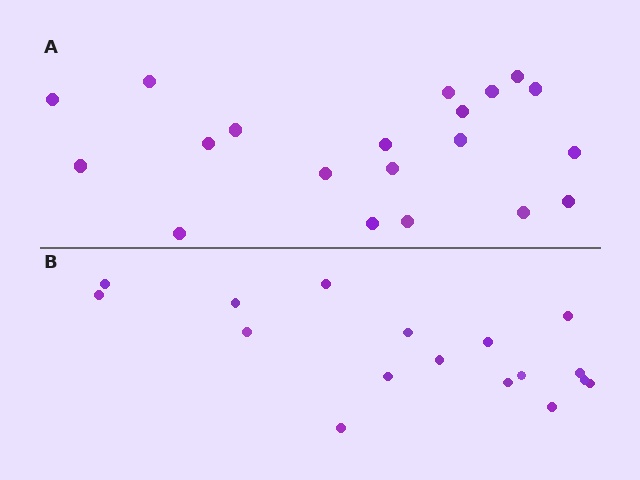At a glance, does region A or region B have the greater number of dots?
Region A (the top region) has more dots.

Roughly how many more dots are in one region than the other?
Region A has just a few more — roughly 2 or 3 more dots than region B.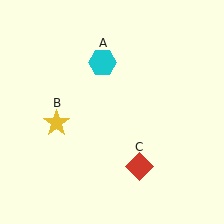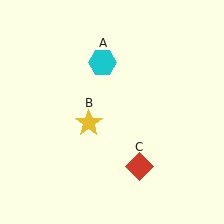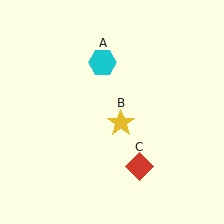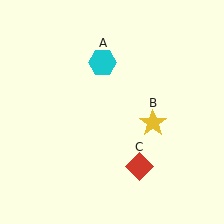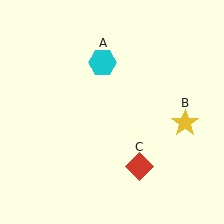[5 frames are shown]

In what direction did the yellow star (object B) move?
The yellow star (object B) moved right.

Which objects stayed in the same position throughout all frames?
Cyan hexagon (object A) and red diamond (object C) remained stationary.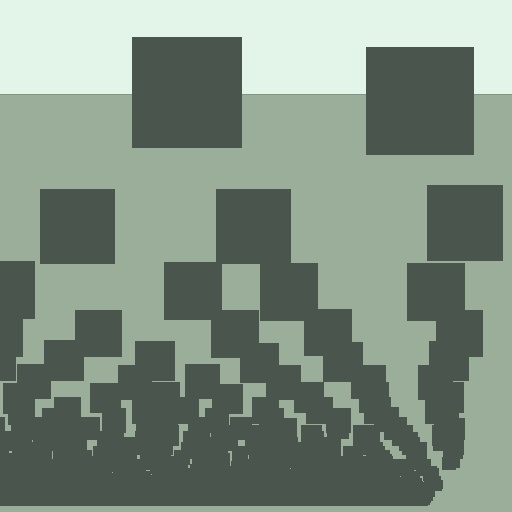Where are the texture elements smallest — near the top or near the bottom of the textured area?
Near the bottom.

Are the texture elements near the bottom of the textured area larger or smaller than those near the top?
Smaller. The gradient is inverted — elements near the bottom are smaller and denser.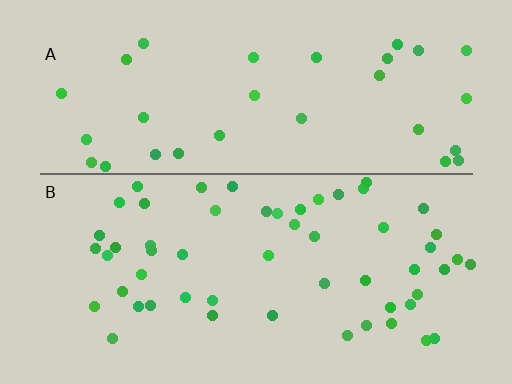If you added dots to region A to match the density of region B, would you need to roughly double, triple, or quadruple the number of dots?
Approximately double.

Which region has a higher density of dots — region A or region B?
B (the bottom).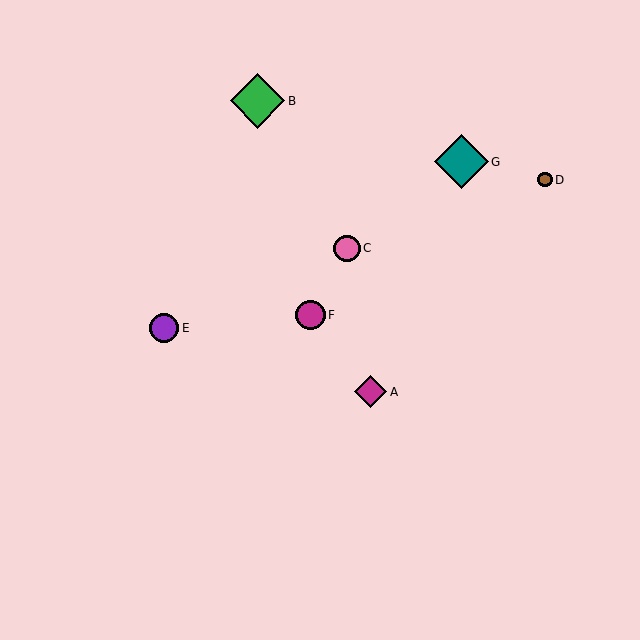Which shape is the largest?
The green diamond (labeled B) is the largest.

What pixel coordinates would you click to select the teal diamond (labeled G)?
Click at (462, 162) to select the teal diamond G.